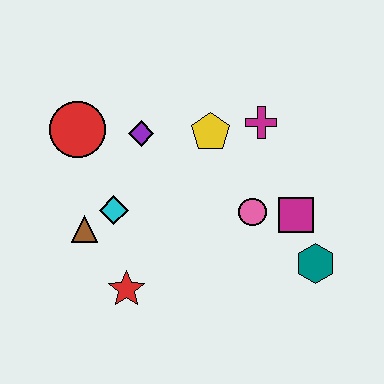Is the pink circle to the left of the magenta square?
Yes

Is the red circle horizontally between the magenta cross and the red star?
No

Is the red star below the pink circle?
Yes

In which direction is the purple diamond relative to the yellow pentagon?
The purple diamond is to the left of the yellow pentagon.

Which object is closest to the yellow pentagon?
The magenta cross is closest to the yellow pentagon.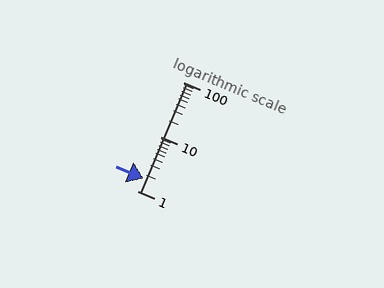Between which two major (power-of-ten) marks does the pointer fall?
The pointer is between 1 and 10.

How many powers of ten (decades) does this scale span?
The scale spans 2 decades, from 1 to 100.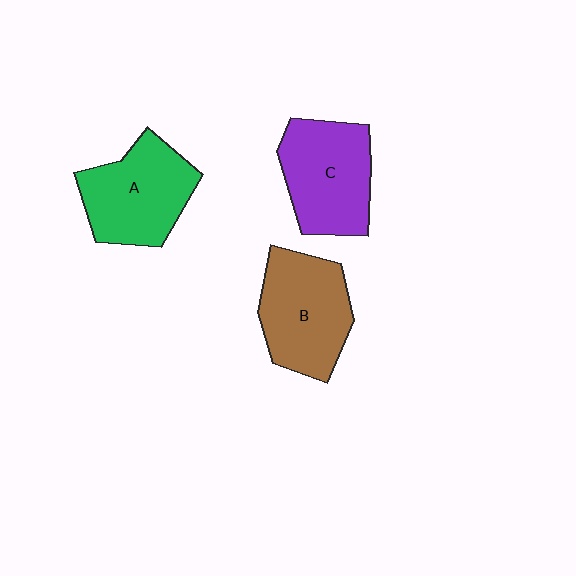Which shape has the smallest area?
Shape C (purple).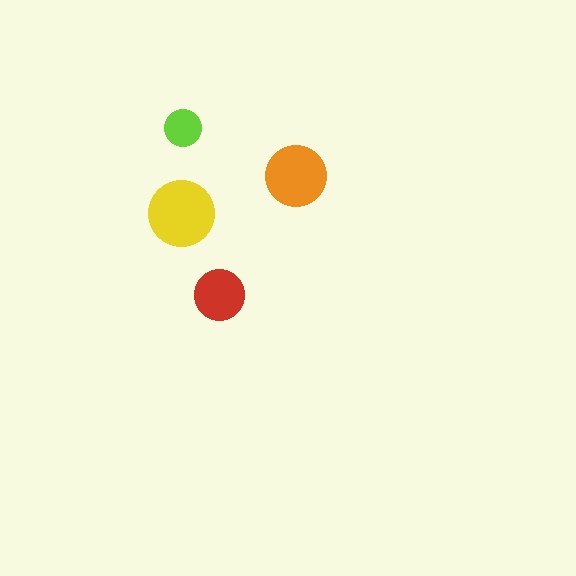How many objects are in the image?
There are 4 objects in the image.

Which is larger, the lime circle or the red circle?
The red one.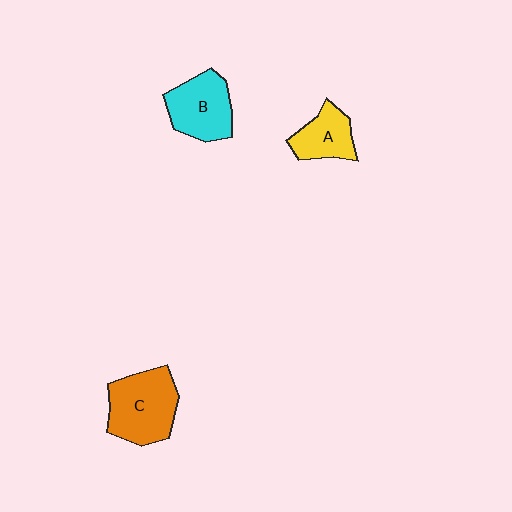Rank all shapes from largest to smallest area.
From largest to smallest: C (orange), B (cyan), A (yellow).